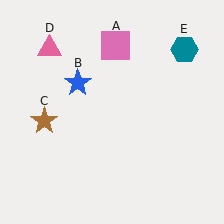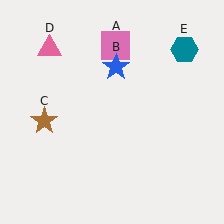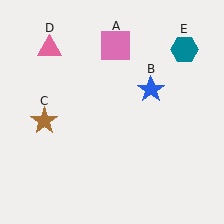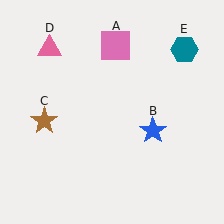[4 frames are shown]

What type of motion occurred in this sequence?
The blue star (object B) rotated clockwise around the center of the scene.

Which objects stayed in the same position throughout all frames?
Pink square (object A) and brown star (object C) and pink triangle (object D) and teal hexagon (object E) remained stationary.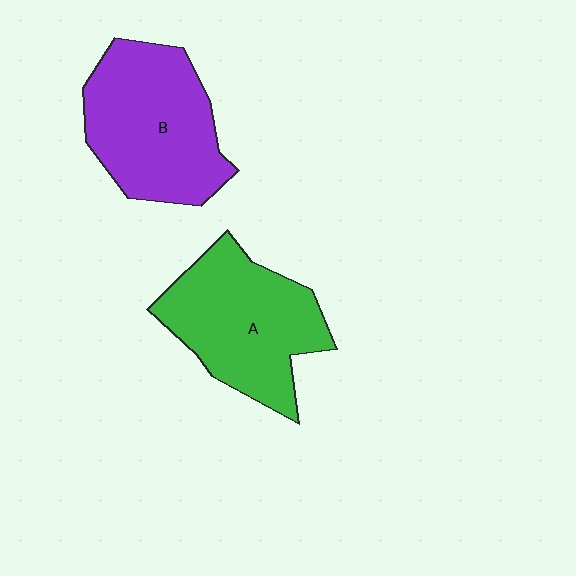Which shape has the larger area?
Shape B (purple).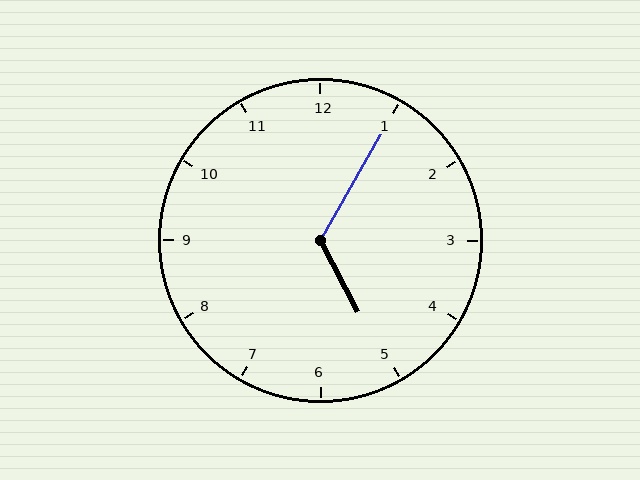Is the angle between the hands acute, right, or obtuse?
It is obtuse.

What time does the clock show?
5:05.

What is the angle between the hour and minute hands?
Approximately 122 degrees.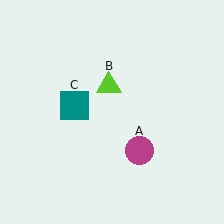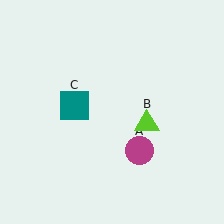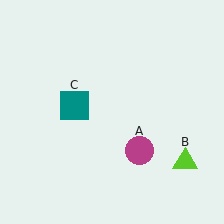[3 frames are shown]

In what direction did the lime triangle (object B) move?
The lime triangle (object B) moved down and to the right.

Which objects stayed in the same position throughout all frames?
Magenta circle (object A) and teal square (object C) remained stationary.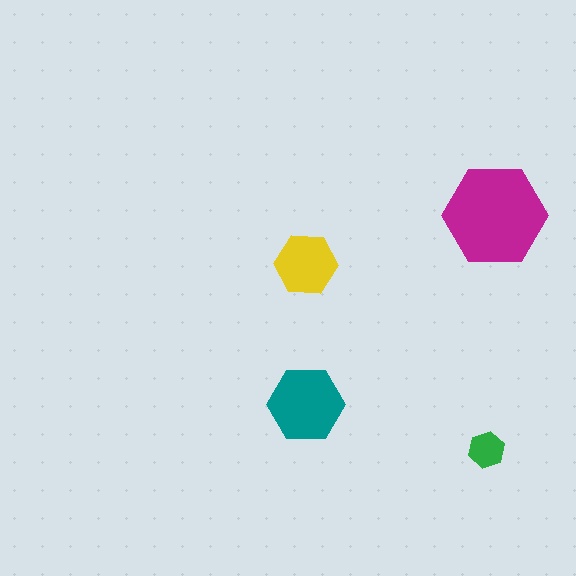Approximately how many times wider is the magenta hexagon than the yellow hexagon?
About 1.5 times wider.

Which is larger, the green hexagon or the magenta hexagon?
The magenta one.